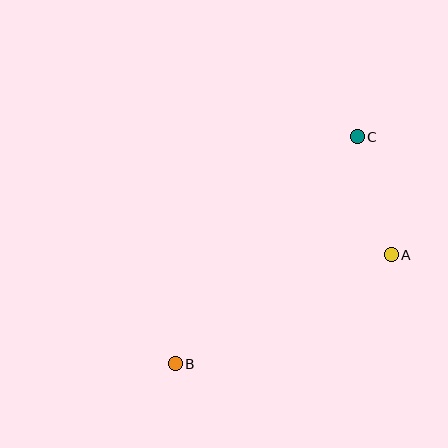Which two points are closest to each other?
Points A and C are closest to each other.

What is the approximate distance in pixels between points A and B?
The distance between A and B is approximately 242 pixels.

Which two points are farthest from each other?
Points B and C are farthest from each other.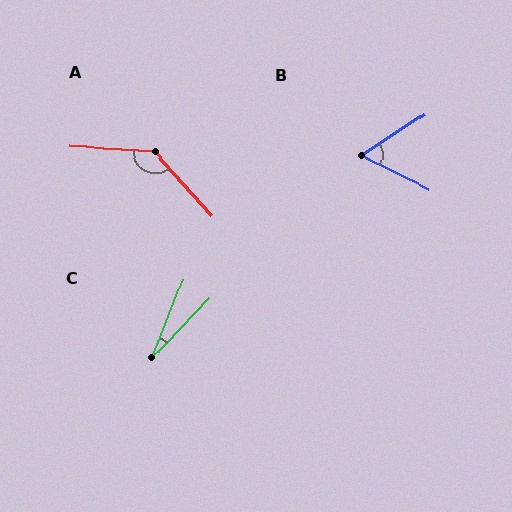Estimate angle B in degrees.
Approximately 59 degrees.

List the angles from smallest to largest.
C (22°), B (59°), A (135°).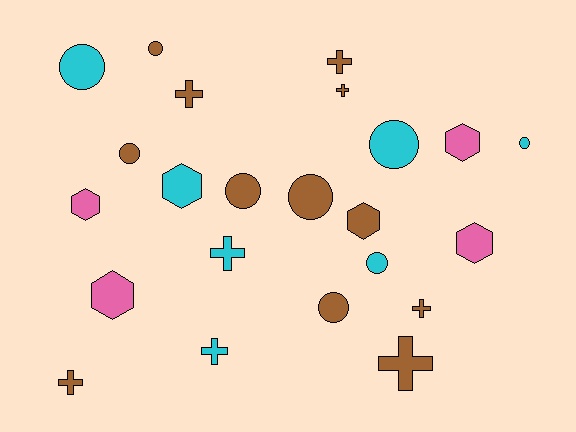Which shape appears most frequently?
Circle, with 9 objects.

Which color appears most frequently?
Brown, with 12 objects.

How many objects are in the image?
There are 23 objects.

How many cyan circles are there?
There are 4 cyan circles.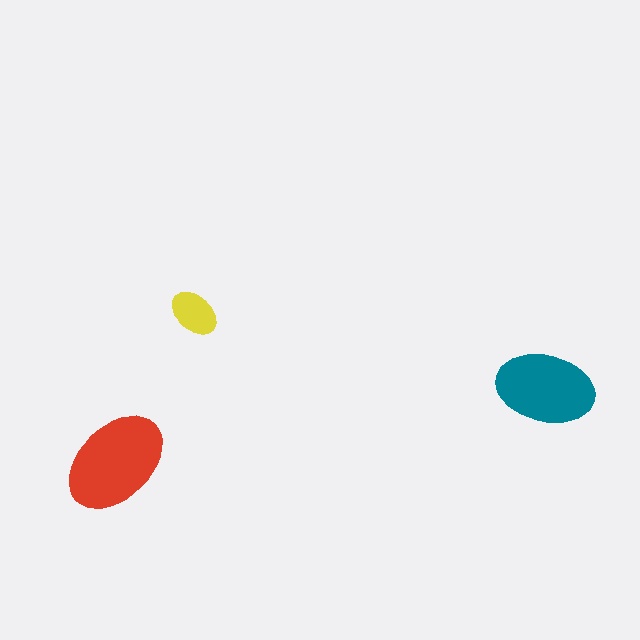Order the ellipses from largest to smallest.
the red one, the teal one, the yellow one.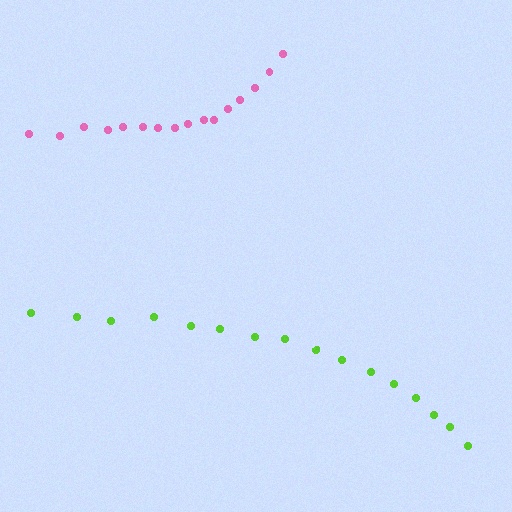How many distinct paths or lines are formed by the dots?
There are 2 distinct paths.